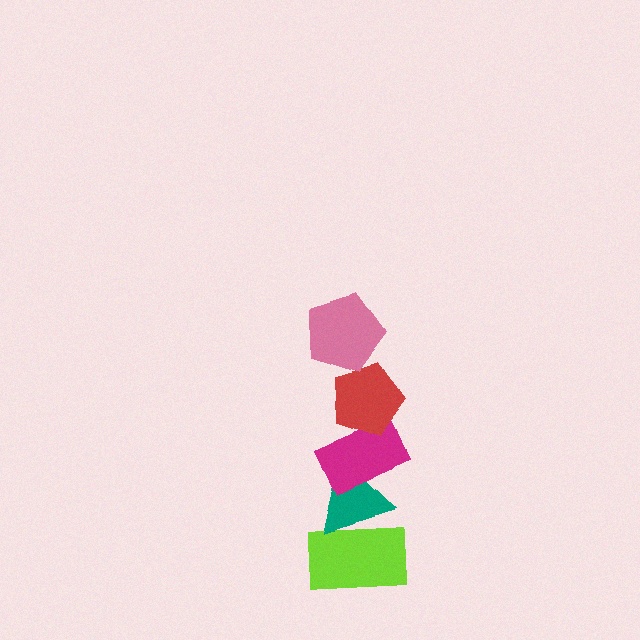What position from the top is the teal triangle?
The teal triangle is 4th from the top.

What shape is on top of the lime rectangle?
The teal triangle is on top of the lime rectangle.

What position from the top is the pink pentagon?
The pink pentagon is 1st from the top.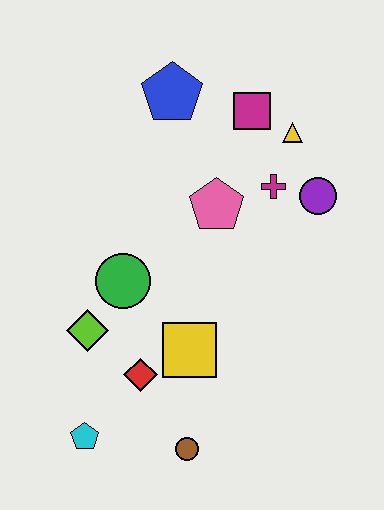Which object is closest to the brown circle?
The red diamond is closest to the brown circle.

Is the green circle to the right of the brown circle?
No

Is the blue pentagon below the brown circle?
No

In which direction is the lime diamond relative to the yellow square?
The lime diamond is to the left of the yellow square.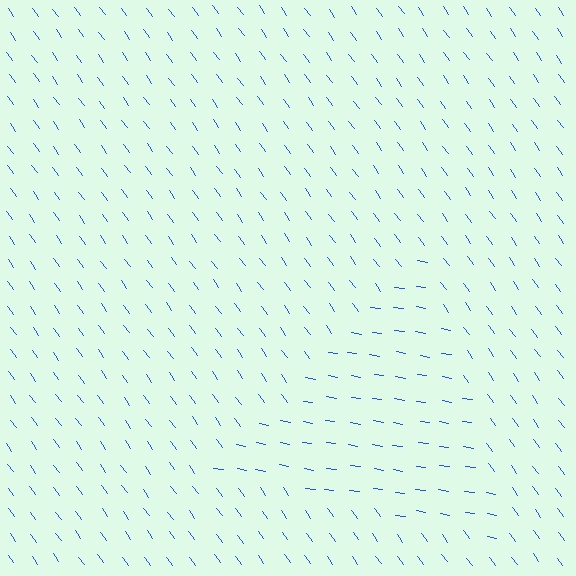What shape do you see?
I see a triangle.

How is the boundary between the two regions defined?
The boundary is defined purely by a change in line orientation (approximately 45 degrees difference). All lines are the same color and thickness.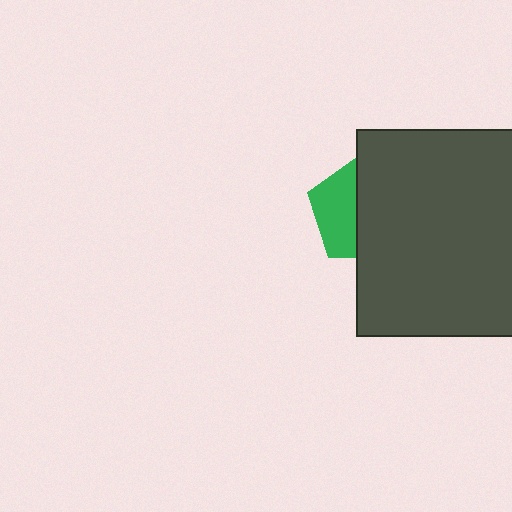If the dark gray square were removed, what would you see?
You would see the complete green pentagon.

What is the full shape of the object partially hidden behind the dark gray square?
The partially hidden object is a green pentagon.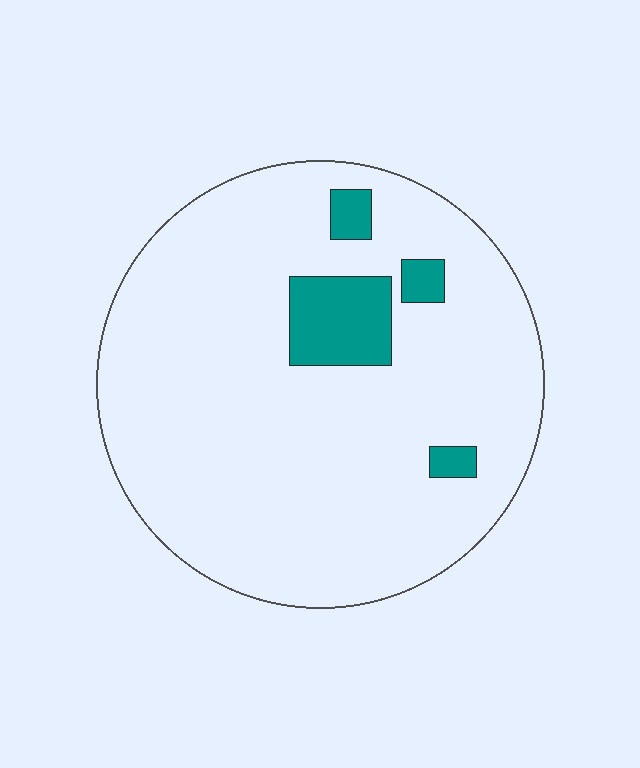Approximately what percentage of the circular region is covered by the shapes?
Approximately 10%.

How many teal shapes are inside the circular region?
4.